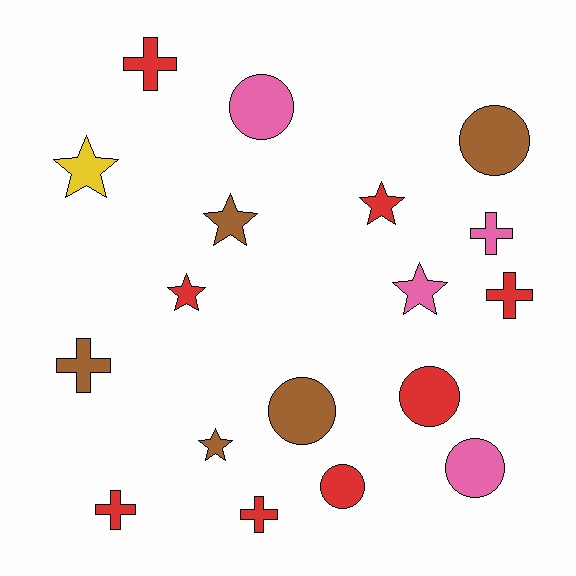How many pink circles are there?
There are 2 pink circles.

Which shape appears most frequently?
Star, with 6 objects.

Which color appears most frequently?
Red, with 8 objects.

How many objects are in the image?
There are 18 objects.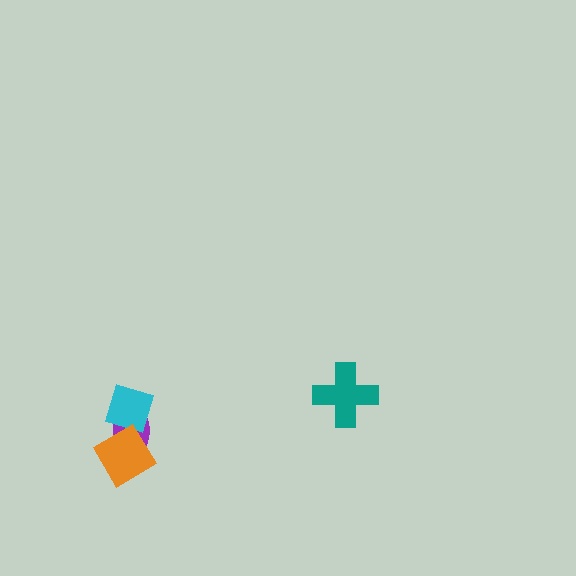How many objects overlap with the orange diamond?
2 objects overlap with the orange diamond.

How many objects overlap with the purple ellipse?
2 objects overlap with the purple ellipse.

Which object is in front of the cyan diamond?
The orange diamond is in front of the cyan diamond.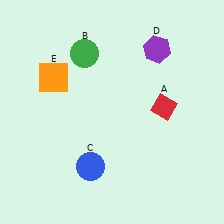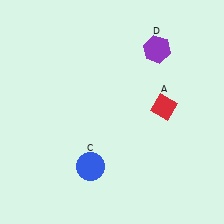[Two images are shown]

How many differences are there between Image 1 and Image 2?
There are 2 differences between the two images.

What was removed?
The orange square (E), the green circle (B) were removed in Image 2.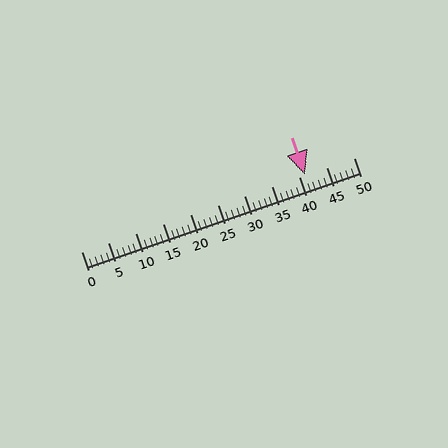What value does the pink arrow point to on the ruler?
The pink arrow points to approximately 41.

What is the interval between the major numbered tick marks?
The major tick marks are spaced 5 units apart.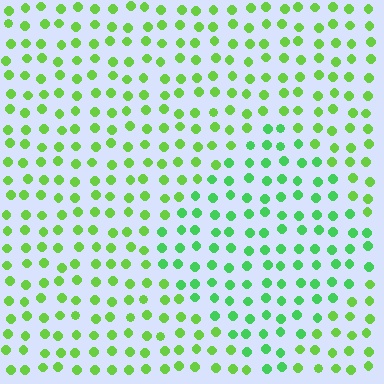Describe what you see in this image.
The image is filled with small lime elements in a uniform arrangement. A diamond-shaped region is visible where the elements are tinted to a slightly different hue, forming a subtle color boundary.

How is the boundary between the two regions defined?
The boundary is defined purely by a slight shift in hue (about 27 degrees). Spacing, size, and orientation are identical on both sides.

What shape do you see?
I see a diamond.